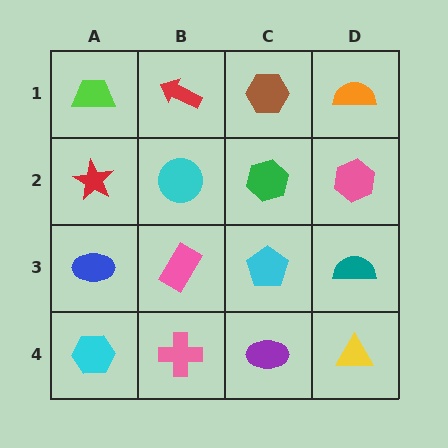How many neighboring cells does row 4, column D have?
2.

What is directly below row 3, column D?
A yellow triangle.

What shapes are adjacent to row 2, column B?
A red arrow (row 1, column B), a pink rectangle (row 3, column B), a red star (row 2, column A), a green hexagon (row 2, column C).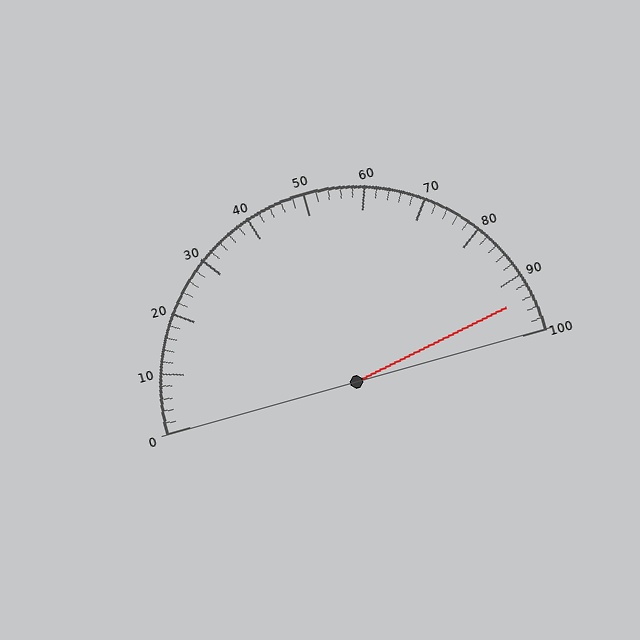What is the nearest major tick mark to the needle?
The nearest major tick mark is 90.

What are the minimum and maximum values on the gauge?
The gauge ranges from 0 to 100.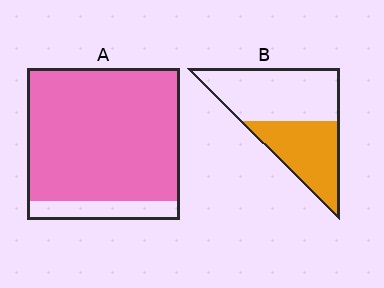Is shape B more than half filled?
No.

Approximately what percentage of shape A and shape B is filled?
A is approximately 90% and B is approximately 40%.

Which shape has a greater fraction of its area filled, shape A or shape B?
Shape A.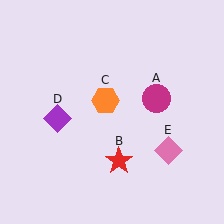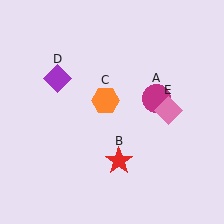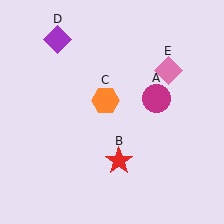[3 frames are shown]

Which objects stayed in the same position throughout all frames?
Magenta circle (object A) and red star (object B) and orange hexagon (object C) remained stationary.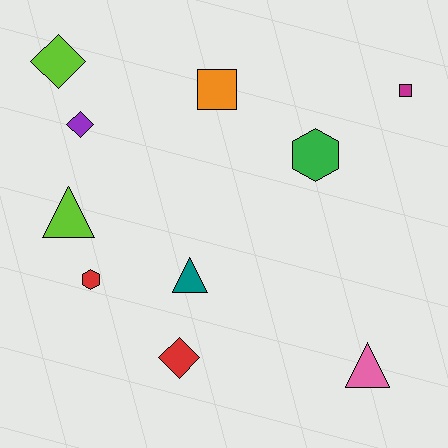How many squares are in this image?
There are 2 squares.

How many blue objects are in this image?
There are no blue objects.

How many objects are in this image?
There are 10 objects.